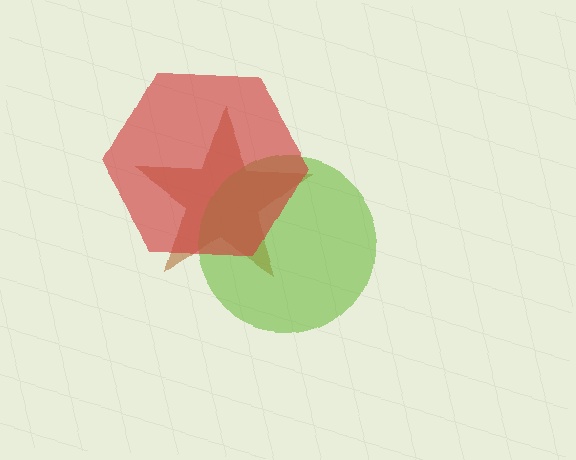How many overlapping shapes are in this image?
There are 3 overlapping shapes in the image.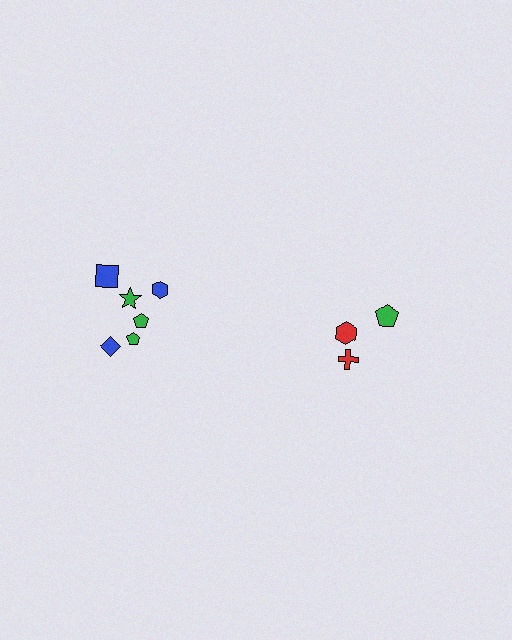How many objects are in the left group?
There are 6 objects.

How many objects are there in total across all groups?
There are 9 objects.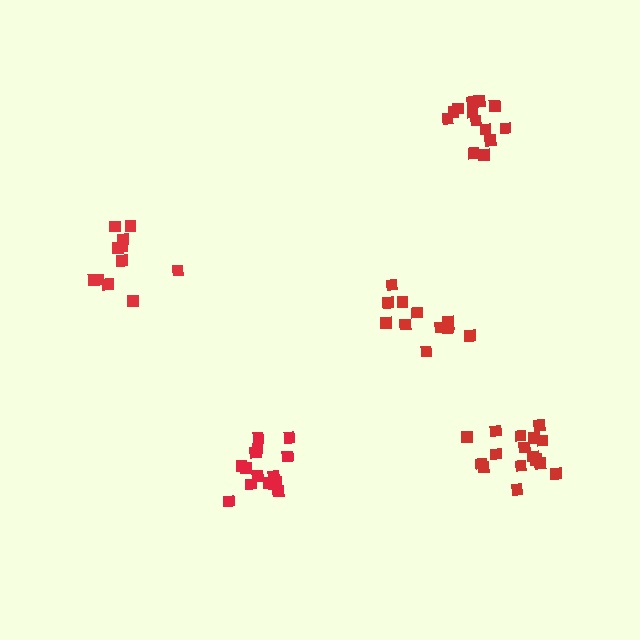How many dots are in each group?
Group 1: 16 dots, Group 2: 13 dots, Group 3: 12 dots, Group 4: 11 dots, Group 5: 16 dots (68 total).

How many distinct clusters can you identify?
There are 5 distinct clusters.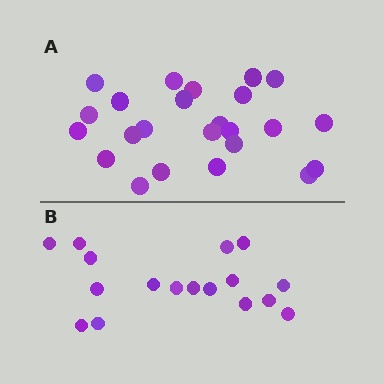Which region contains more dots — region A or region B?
Region A (the top region) has more dots.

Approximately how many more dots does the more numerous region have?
Region A has roughly 8 or so more dots than region B.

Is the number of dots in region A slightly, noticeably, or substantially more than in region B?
Region A has noticeably more, but not dramatically so. The ratio is roughly 1.4 to 1.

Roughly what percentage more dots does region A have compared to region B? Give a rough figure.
About 40% more.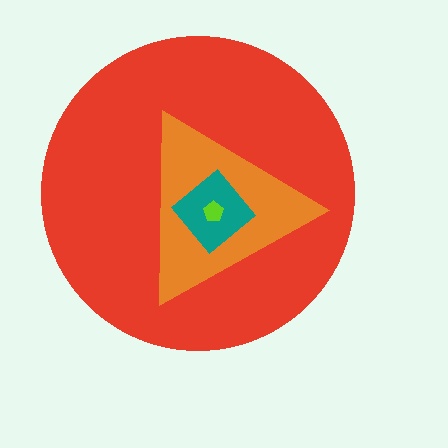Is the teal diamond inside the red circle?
Yes.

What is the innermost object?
The lime pentagon.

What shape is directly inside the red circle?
The orange triangle.